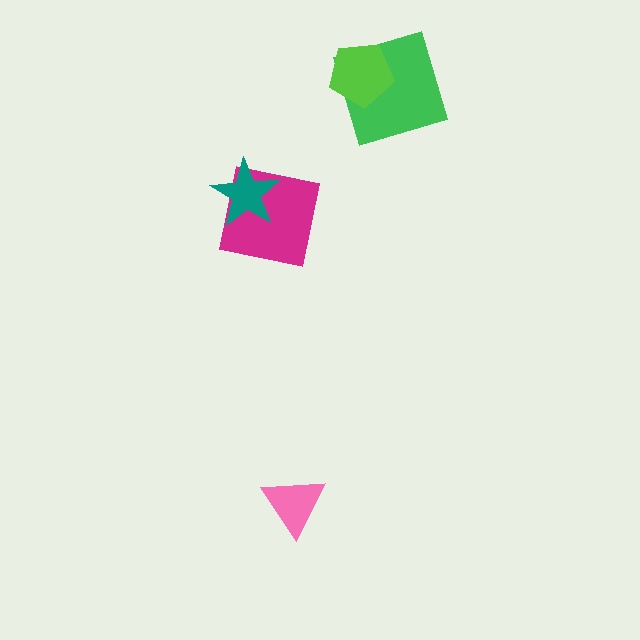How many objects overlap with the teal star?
1 object overlaps with the teal star.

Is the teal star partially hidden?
No, no other shape covers it.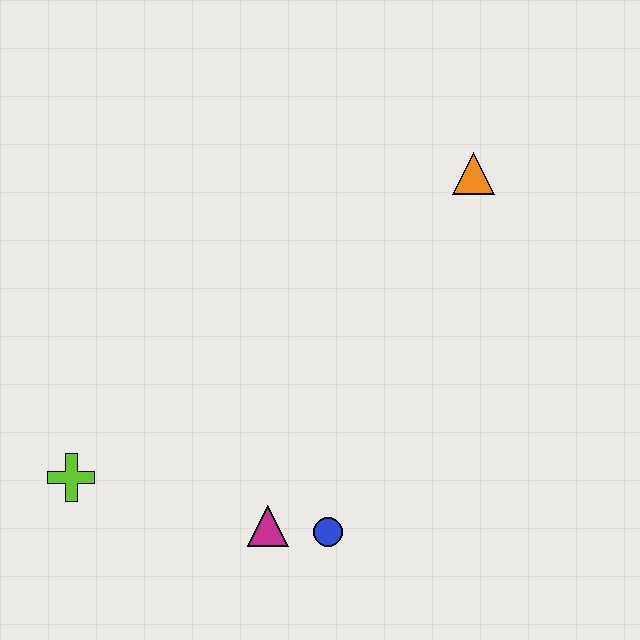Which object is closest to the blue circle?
The magenta triangle is closest to the blue circle.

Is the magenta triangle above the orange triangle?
No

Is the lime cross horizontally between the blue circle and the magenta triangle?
No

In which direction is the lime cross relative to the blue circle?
The lime cross is to the left of the blue circle.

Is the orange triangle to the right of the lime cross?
Yes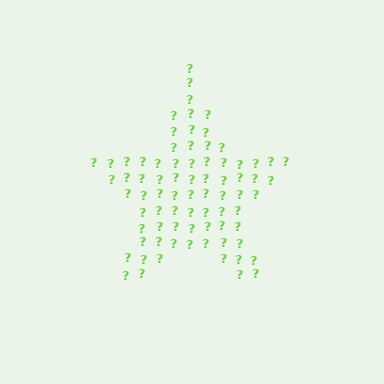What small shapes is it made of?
It is made of small question marks.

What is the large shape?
The large shape is a star.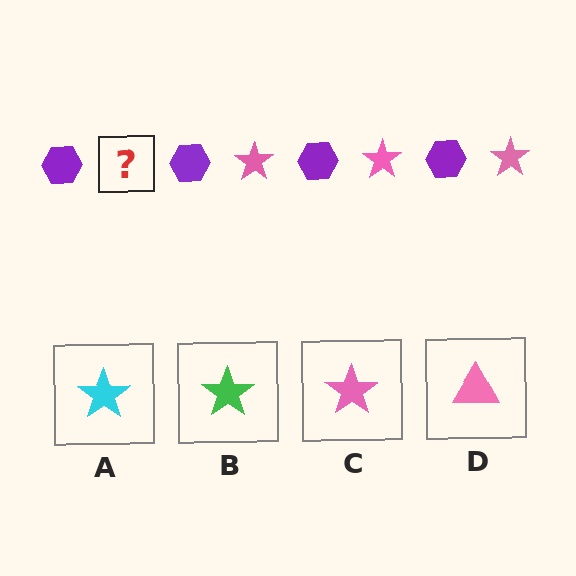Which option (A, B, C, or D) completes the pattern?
C.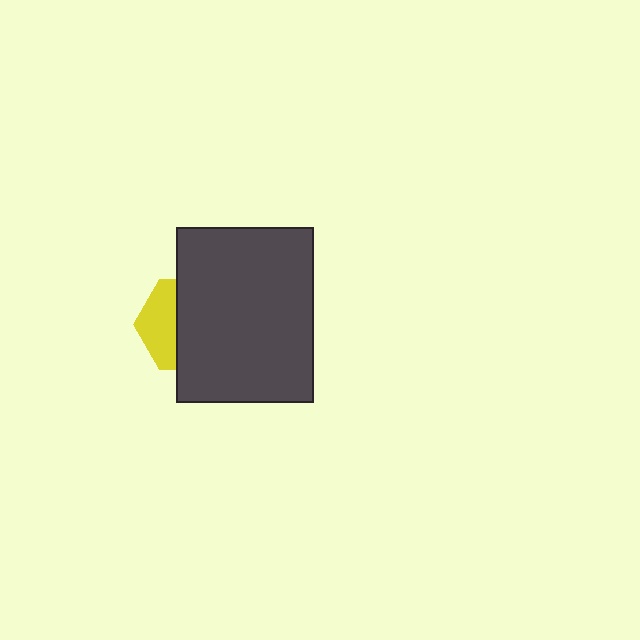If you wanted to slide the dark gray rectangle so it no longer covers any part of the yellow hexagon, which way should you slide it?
Slide it right — that is the most direct way to separate the two shapes.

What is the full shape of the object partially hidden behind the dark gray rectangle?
The partially hidden object is a yellow hexagon.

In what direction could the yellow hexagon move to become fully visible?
The yellow hexagon could move left. That would shift it out from behind the dark gray rectangle entirely.